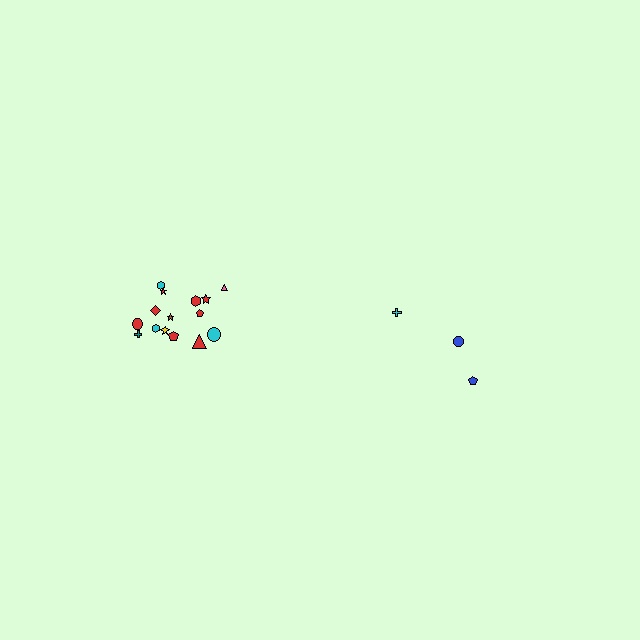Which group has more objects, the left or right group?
The left group.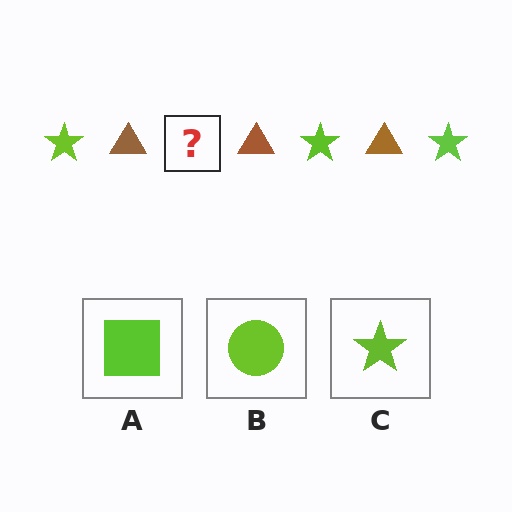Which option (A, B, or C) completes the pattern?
C.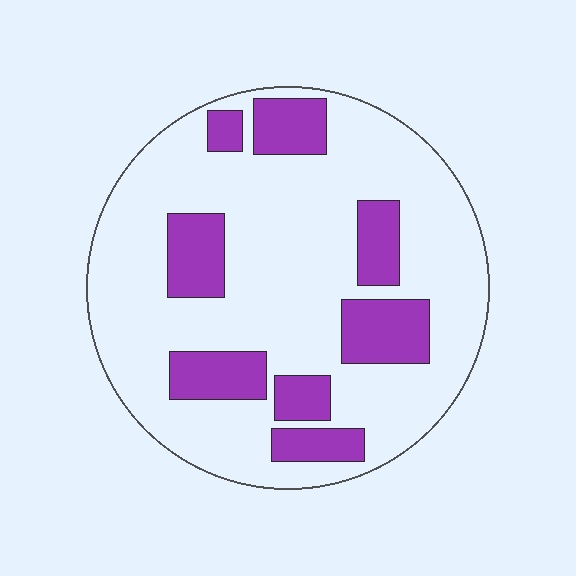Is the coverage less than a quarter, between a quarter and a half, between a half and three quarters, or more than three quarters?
Less than a quarter.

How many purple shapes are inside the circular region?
8.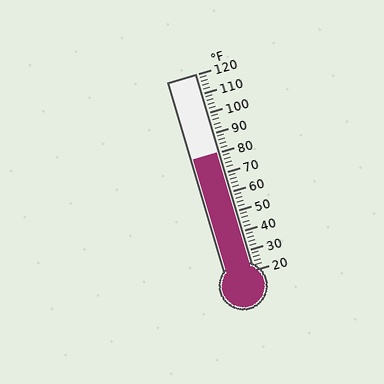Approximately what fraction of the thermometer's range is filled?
The thermometer is filled to approximately 60% of its range.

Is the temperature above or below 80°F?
The temperature is at 80°F.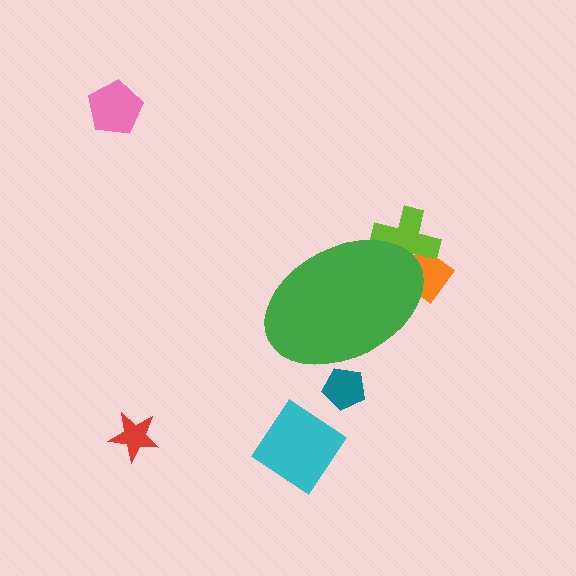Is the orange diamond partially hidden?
Yes, the orange diamond is partially hidden behind the green ellipse.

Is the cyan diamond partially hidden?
No, the cyan diamond is fully visible.